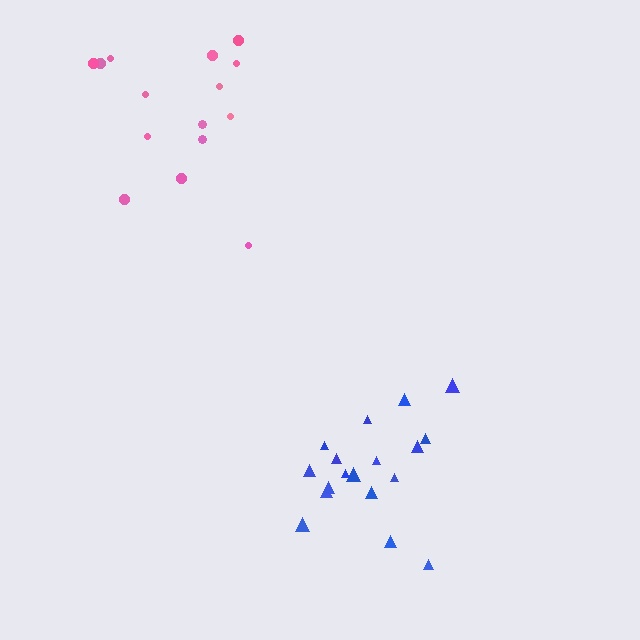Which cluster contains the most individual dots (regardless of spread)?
Blue (18).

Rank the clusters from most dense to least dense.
blue, pink.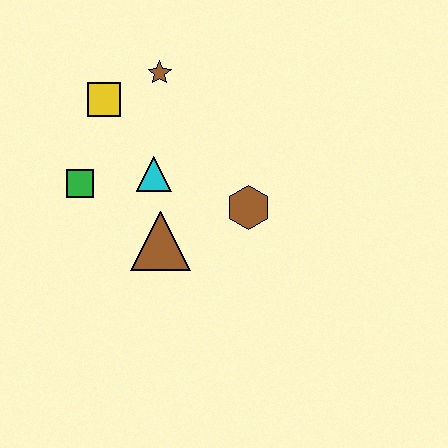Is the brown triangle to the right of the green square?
Yes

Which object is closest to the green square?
The cyan triangle is closest to the green square.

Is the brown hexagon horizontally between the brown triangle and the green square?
No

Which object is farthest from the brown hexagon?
The yellow square is farthest from the brown hexagon.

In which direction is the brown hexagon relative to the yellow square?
The brown hexagon is to the right of the yellow square.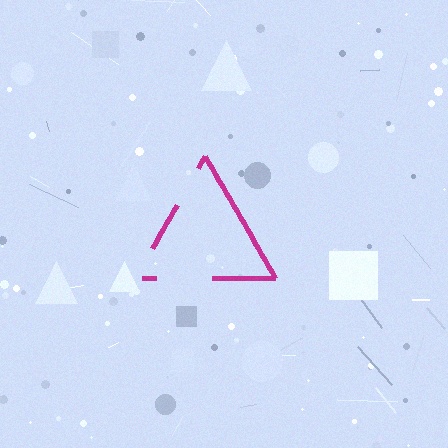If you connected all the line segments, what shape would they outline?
They would outline a triangle.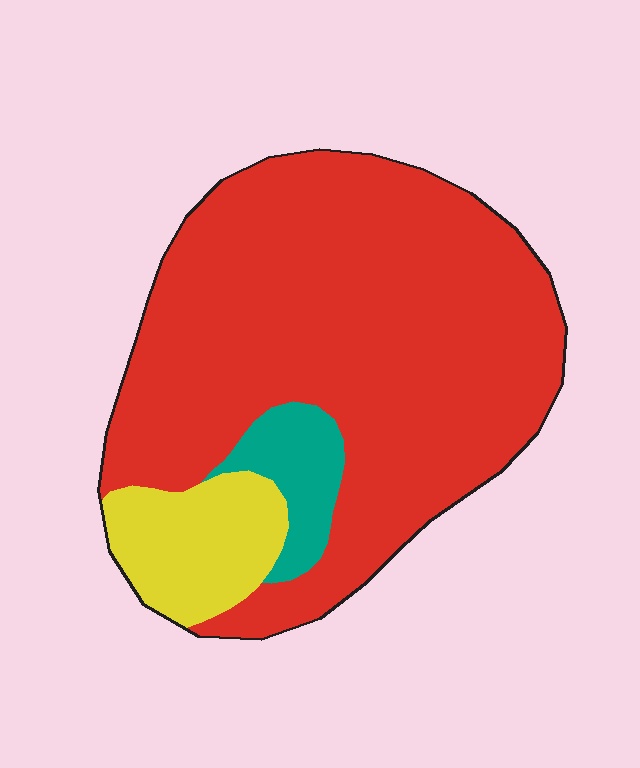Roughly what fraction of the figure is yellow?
Yellow takes up about one eighth (1/8) of the figure.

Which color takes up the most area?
Red, at roughly 80%.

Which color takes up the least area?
Teal, at roughly 5%.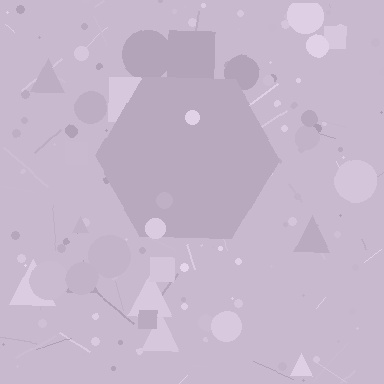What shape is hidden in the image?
A hexagon is hidden in the image.